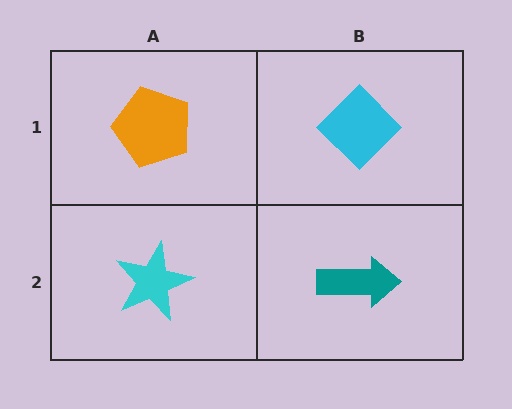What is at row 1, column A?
An orange pentagon.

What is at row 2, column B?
A teal arrow.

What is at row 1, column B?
A cyan diamond.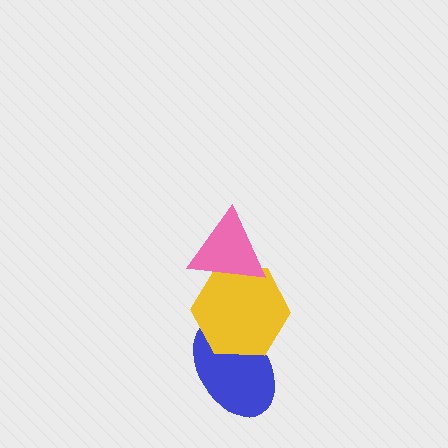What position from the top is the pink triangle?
The pink triangle is 1st from the top.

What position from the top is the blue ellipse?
The blue ellipse is 3rd from the top.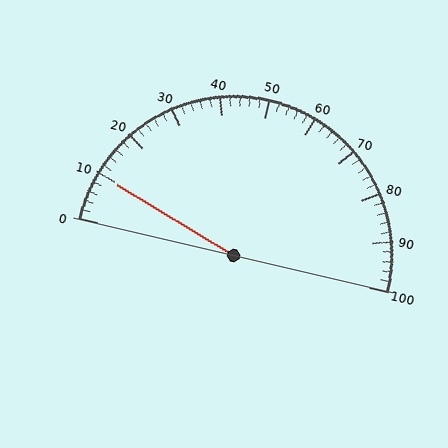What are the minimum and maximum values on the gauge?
The gauge ranges from 0 to 100.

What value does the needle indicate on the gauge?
The needle indicates approximately 10.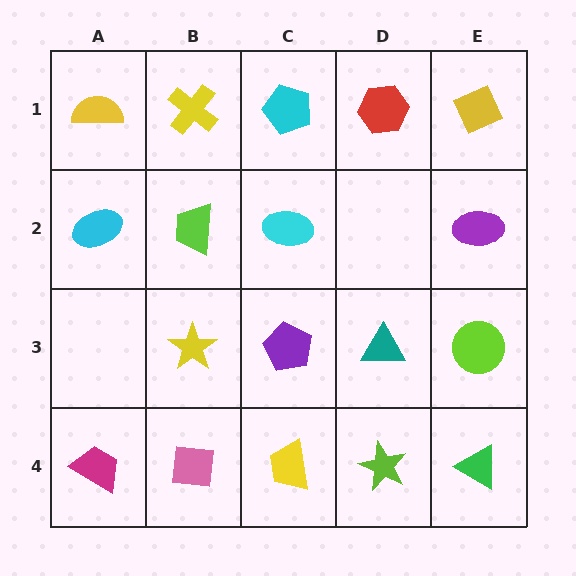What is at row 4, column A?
A magenta trapezoid.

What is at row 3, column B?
A yellow star.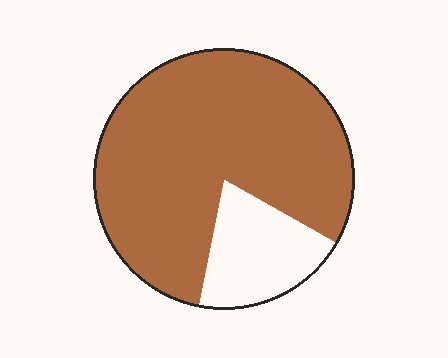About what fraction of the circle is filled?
About four fifths (4/5).